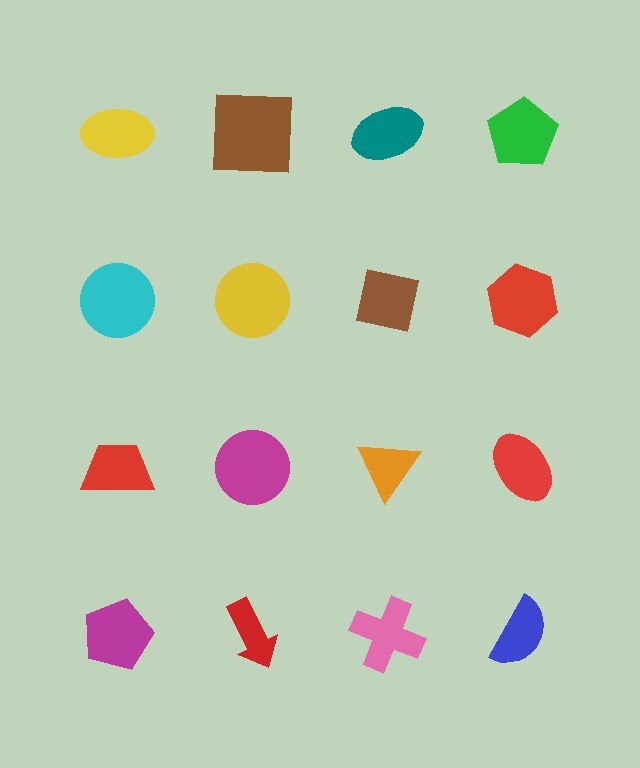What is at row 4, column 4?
A blue semicircle.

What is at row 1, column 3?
A teal ellipse.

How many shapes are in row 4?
4 shapes.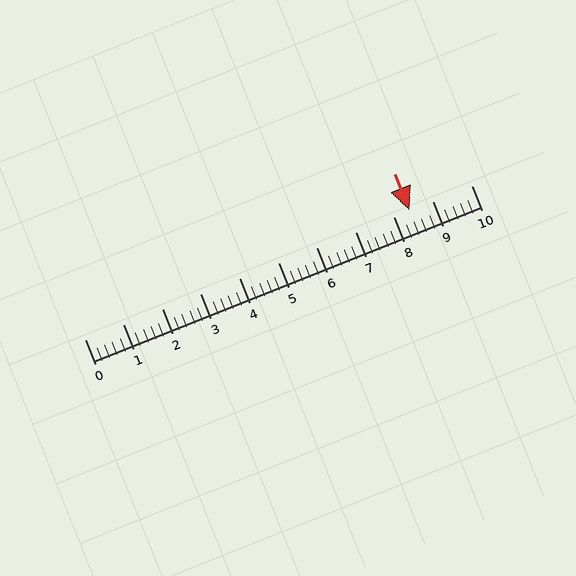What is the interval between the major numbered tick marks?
The major tick marks are spaced 1 units apart.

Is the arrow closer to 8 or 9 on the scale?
The arrow is closer to 8.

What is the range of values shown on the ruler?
The ruler shows values from 0 to 10.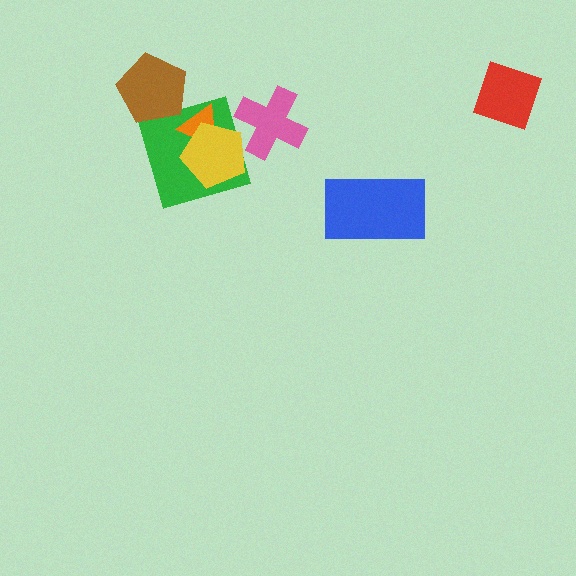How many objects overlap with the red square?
0 objects overlap with the red square.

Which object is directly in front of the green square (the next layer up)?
The orange triangle is directly in front of the green square.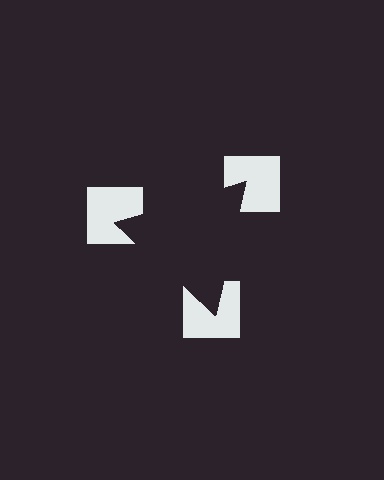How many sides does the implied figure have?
3 sides.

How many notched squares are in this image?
There are 3 — one at each vertex of the illusory triangle.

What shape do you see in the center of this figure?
An illusory triangle — its edges are inferred from the aligned wedge cuts in the notched squares, not physically drawn.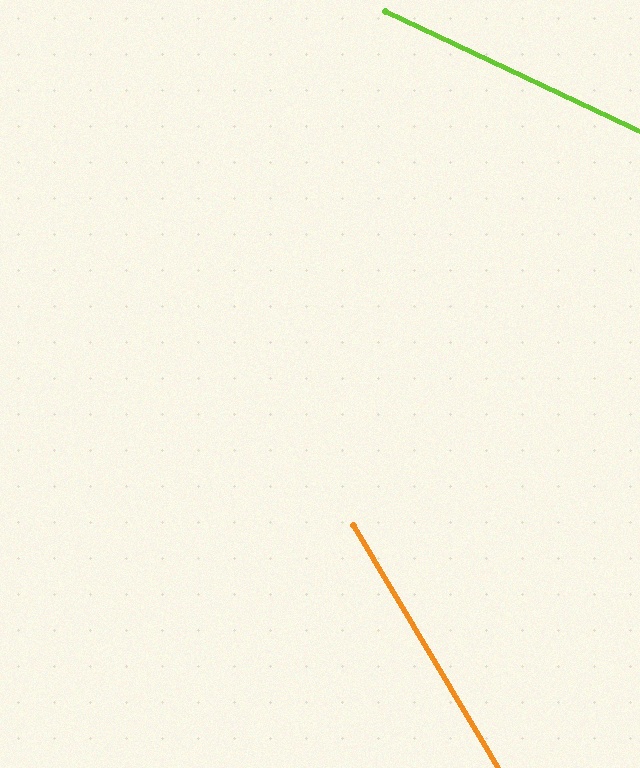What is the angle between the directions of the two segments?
Approximately 34 degrees.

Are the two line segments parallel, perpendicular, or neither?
Neither parallel nor perpendicular — they differ by about 34°.